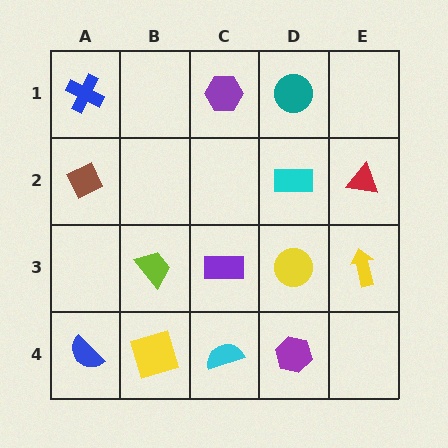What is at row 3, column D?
A yellow circle.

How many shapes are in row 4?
4 shapes.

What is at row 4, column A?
A blue semicircle.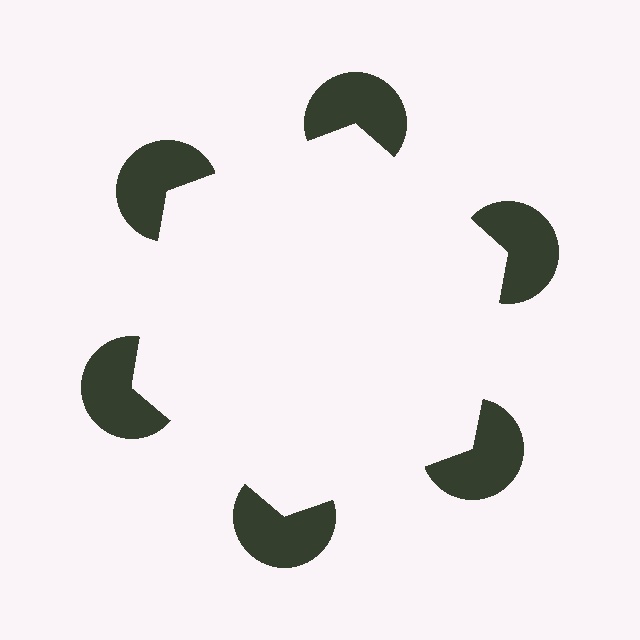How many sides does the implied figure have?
6 sides.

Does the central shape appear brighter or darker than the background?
It typically appears slightly brighter than the background, even though no actual brightness change is drawn.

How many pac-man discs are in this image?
There are 6 — one at each vertex of the illusory hexagon.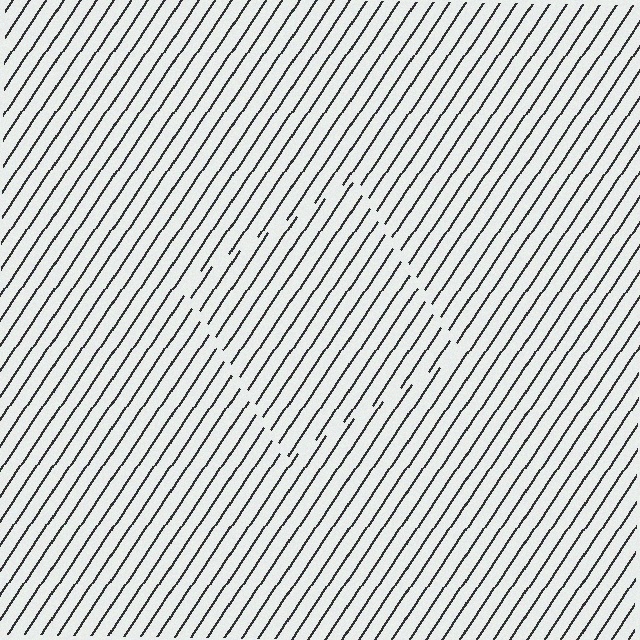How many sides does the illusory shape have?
4 sides — the line-ends trace a square.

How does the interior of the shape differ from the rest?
The interior of the shape contains the same grating, shifted by half a period — the contour is defined by the phase discontinuity where line-ends from the inner and outer gratings abut.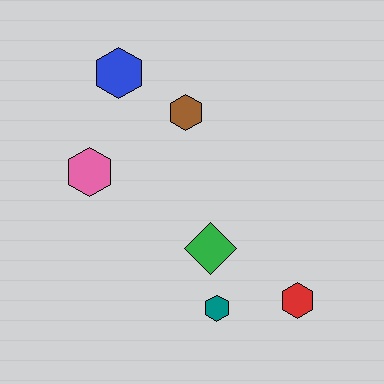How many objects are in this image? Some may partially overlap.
There are 6 objects.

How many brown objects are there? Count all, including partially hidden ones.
There is 1 brown object.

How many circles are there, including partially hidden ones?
There are no circles.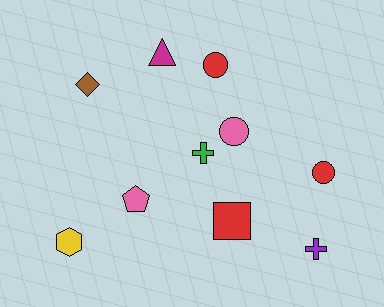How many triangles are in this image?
There is 1 triangle.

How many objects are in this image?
There are 10 objects.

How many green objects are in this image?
There is 1 green object.